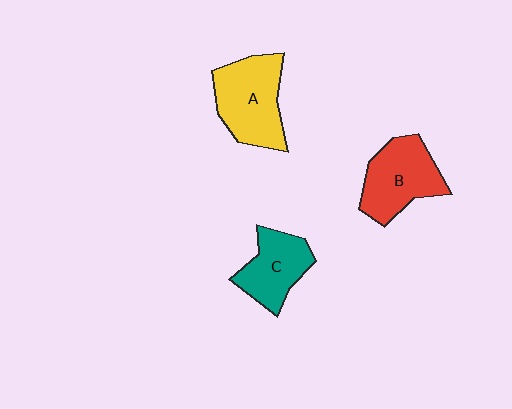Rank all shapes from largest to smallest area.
From largest to smallest: A (yellow), B (red), C (teal).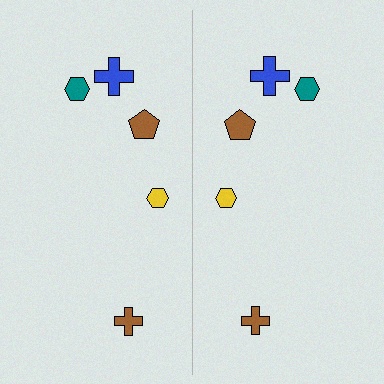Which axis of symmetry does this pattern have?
The pattern has a vertical axis of symmetry running through the center of the image.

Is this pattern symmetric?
Yes, this pattern has bilateral (reflection) symmetry.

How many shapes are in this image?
There are 10 shapes in this image.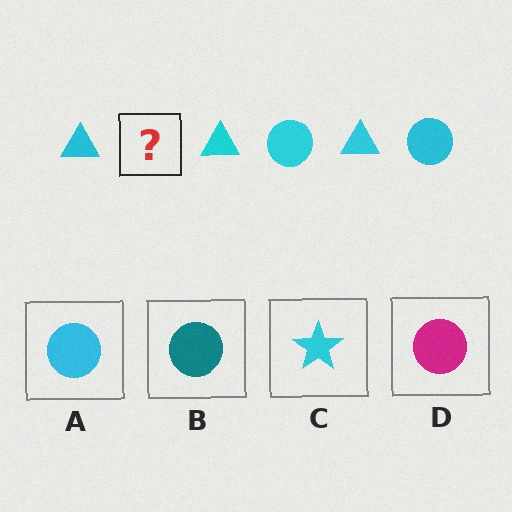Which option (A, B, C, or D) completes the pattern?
A.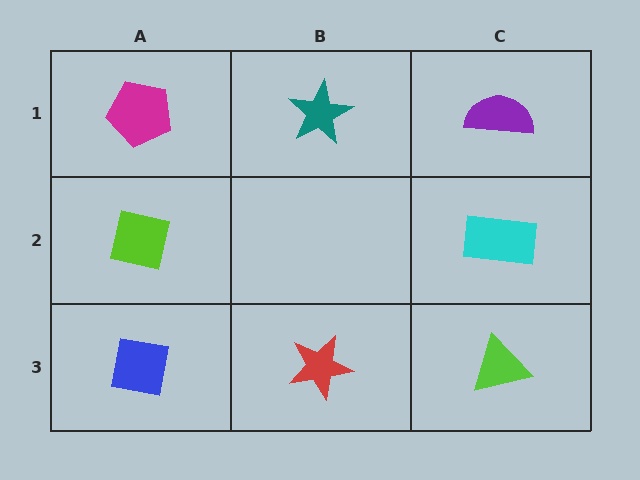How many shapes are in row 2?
2 shapes.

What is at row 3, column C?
A lime triangle.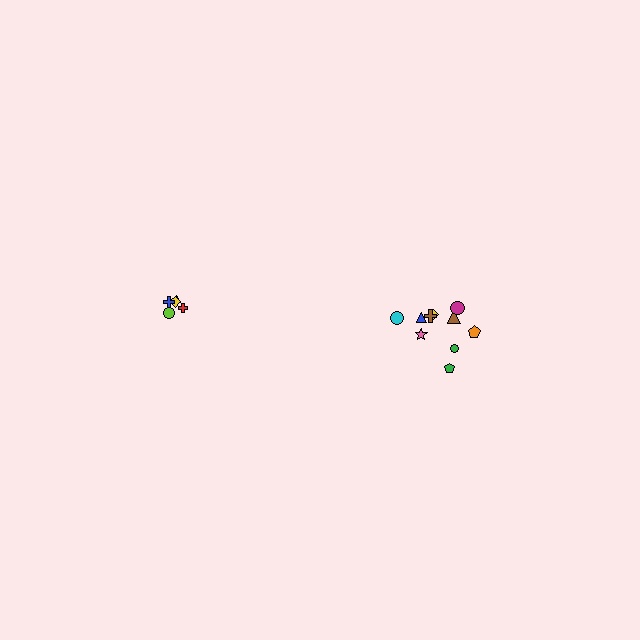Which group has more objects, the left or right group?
The right group.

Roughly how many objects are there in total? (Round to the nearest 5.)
Roughly 15 objects in total.